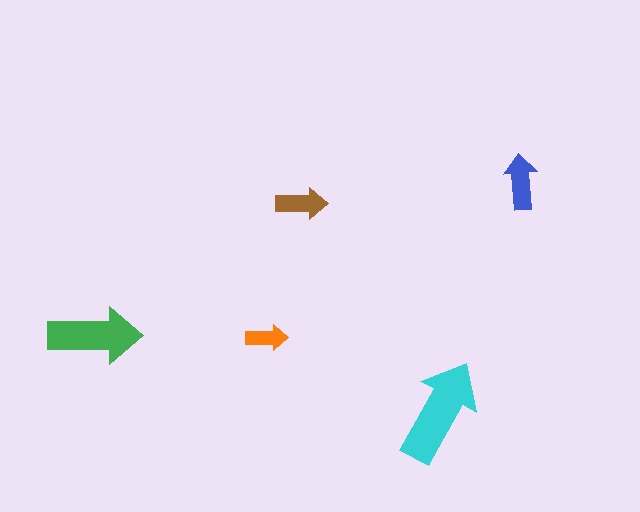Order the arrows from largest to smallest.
the cyan one, the green one, the blue one, the brown one, the orange one.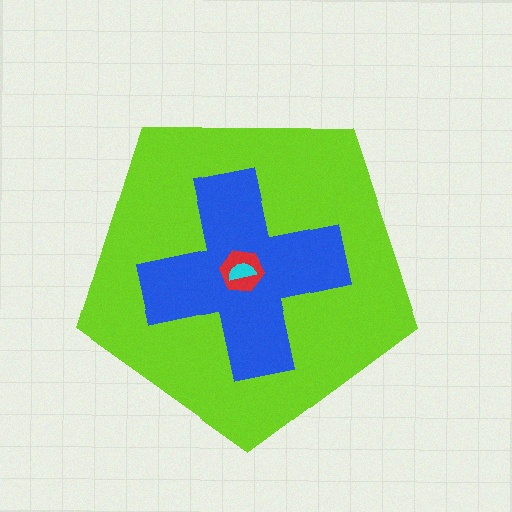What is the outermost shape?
The lime pentagon.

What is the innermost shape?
The cyan semicircle.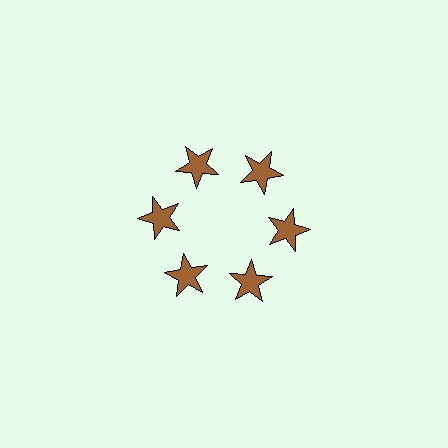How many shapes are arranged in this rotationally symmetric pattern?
There are 6 shapes, arranged in 6 groups of 1.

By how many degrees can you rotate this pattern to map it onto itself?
The pattern maps onto itself every 60 degrees of rotation.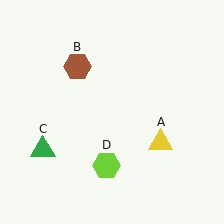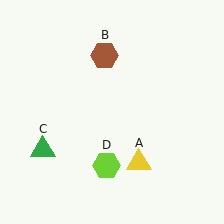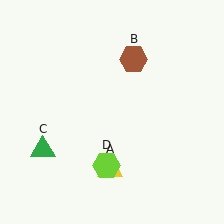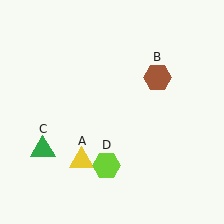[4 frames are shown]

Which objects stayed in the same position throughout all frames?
Green triangle (object C) and lime hexagon (object D) remained stationary.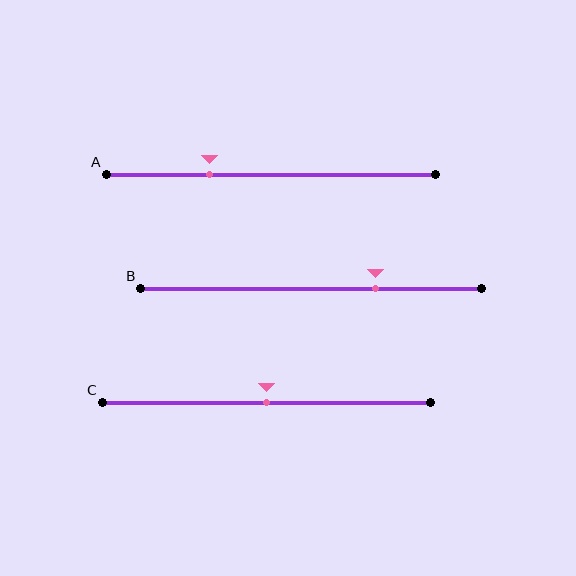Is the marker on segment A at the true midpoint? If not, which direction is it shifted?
No, the marker on segment A is shifted to the left by about 19% of the segment length.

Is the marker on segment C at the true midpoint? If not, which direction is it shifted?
Yes, the marker on segment C is at the true midpoint.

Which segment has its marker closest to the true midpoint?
Segment C has its marker closest to the true midpoint.